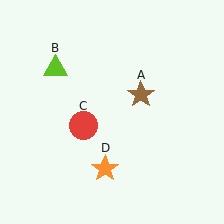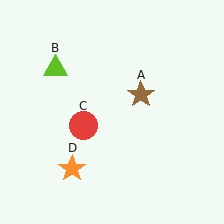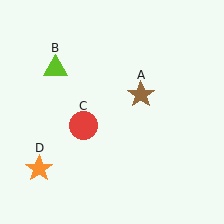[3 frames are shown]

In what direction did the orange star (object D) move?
The orange star (object D) moved left.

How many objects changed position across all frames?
1 object changed position: orange star (object D).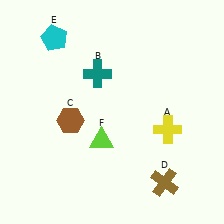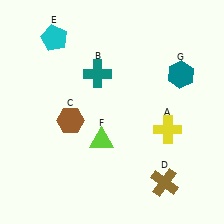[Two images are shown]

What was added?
A teal hexagon (G) was added in Image 2.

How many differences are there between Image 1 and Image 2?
There is 1 difference between the two images.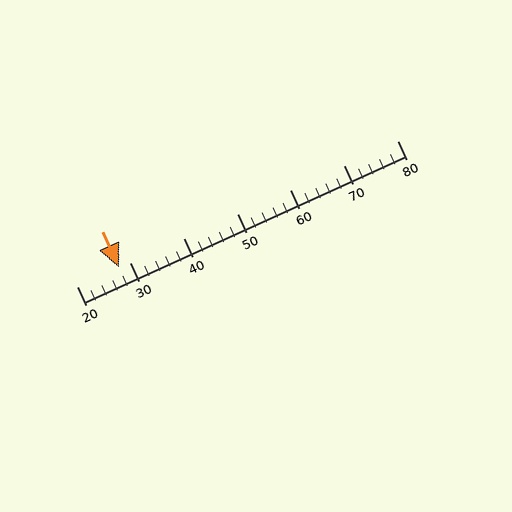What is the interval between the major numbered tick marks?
The major tick marks are spaced 10 units apart.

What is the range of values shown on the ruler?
The ruler shows values from 20 to 80.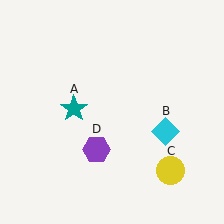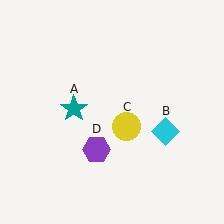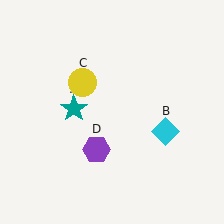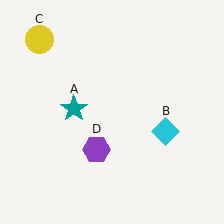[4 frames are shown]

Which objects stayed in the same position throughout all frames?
Teal star (object A) and cyan diamond (object B) and purple hexagon (object D) remained stationary.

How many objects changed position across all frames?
1 object changed position: yellow circle (object C).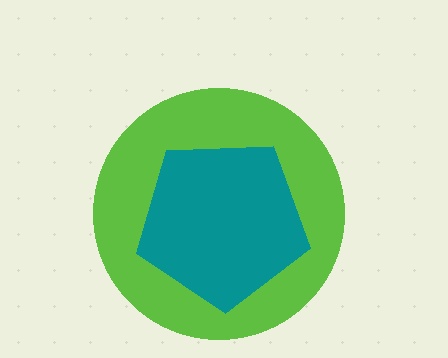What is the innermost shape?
The teal pentagon.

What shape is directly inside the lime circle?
The teal pentagon.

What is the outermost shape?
The lime circle.